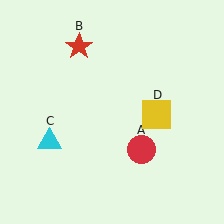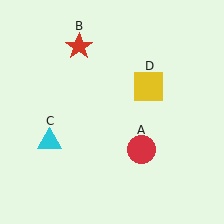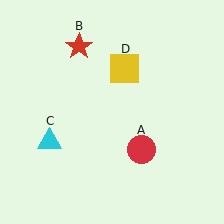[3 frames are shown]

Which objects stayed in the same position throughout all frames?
Red circle (object A) and red star (object B) and cyan triangle (object C) remained stationary.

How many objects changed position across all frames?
1 object changed position: yellow square (object D).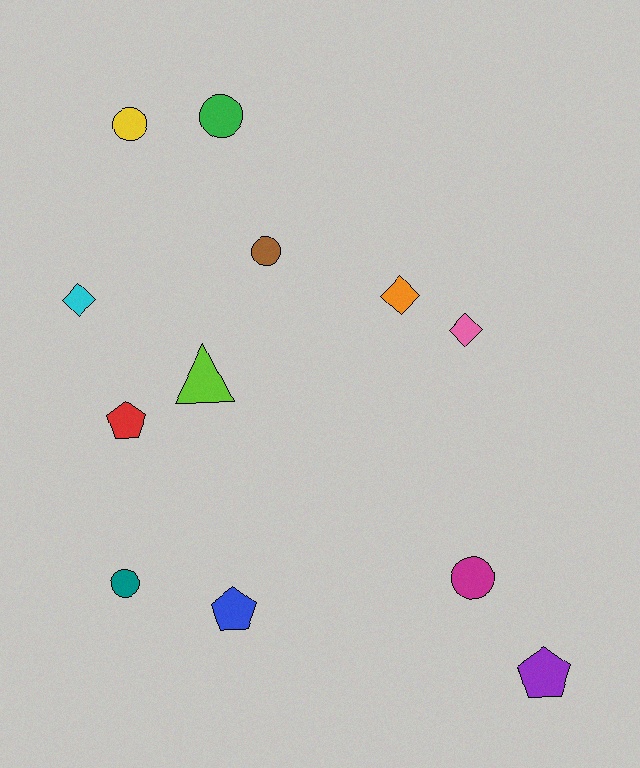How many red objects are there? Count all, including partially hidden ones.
There is 1 red object.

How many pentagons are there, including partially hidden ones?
There are 3 pentagons.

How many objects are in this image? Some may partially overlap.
There are 12 objects.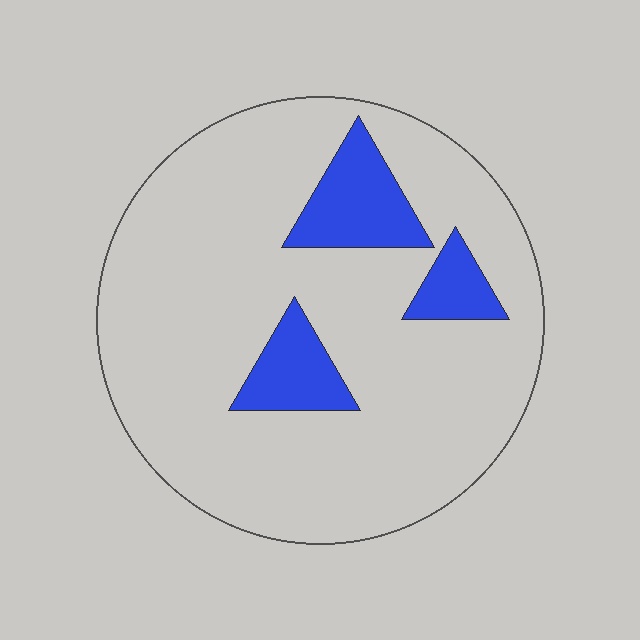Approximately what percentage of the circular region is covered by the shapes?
Approximately 15%.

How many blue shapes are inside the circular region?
3.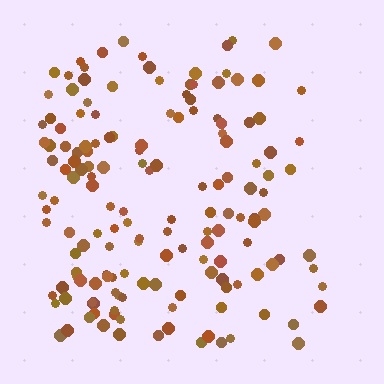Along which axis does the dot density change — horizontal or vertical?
Horizontal.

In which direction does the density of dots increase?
From right to left, with the left side densest.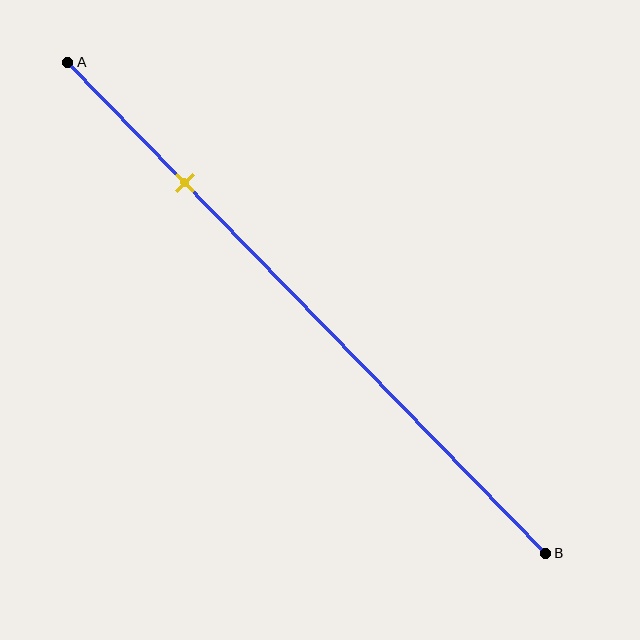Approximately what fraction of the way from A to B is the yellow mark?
The yellow mark is approximately 25% of the way from A to B.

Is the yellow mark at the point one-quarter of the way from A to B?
Yes, the mark is approximately at the one-quarter point.